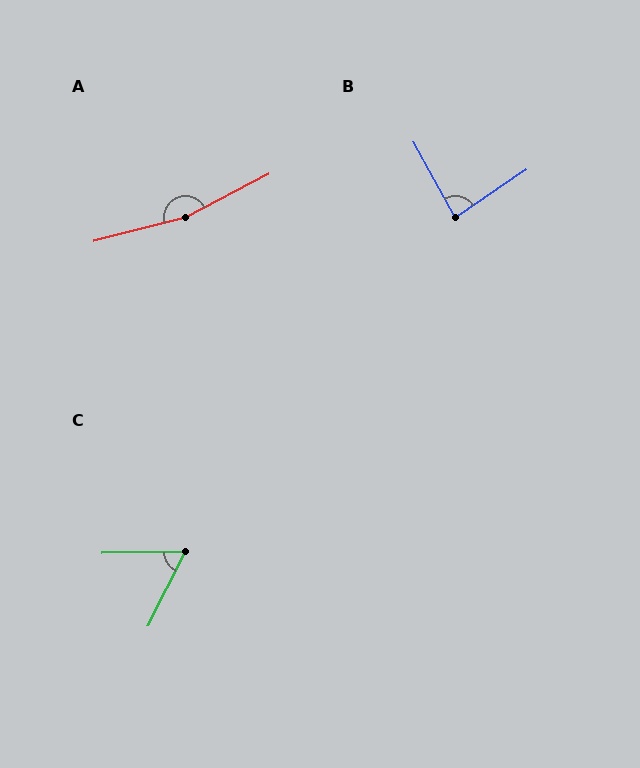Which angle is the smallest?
C, at approximately 62 degrees.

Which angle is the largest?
A, at approximately 167 degrees.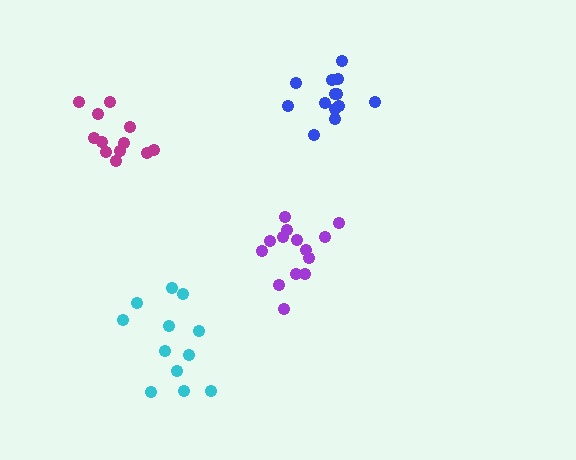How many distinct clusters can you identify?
There are 4 distinct clusters.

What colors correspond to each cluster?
The clusters are colored: cyan, blue, magenta, purple.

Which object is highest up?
The blue cluster is topmost.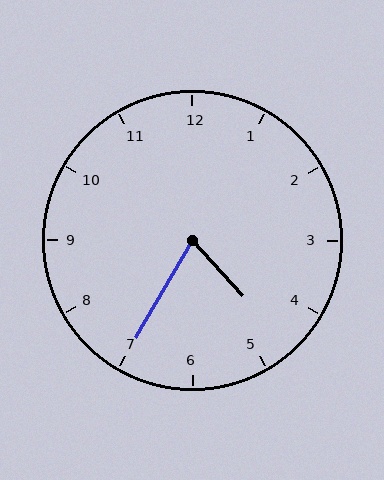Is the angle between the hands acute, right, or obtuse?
It is acute.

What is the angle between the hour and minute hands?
Approximately 72 degrees.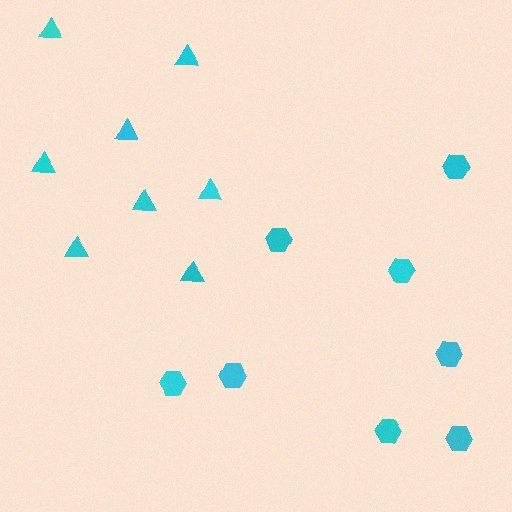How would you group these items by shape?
There are 2 groups: one group of triangles (8) and one group of hexagons (8).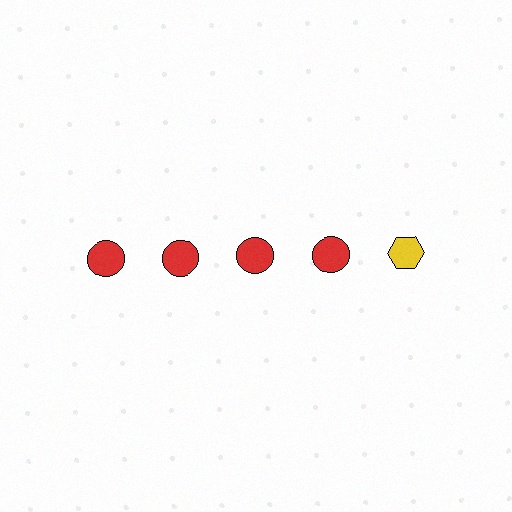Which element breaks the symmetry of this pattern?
The yellow hexagon in the top row, rightmost column breaks the symmetry. All other shapes are red circles.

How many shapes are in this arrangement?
There are 5 shapes arranged in a grid pattern.